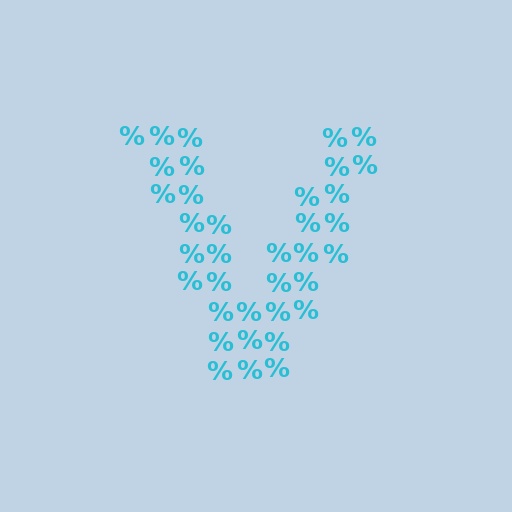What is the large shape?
The large shape is the letter V.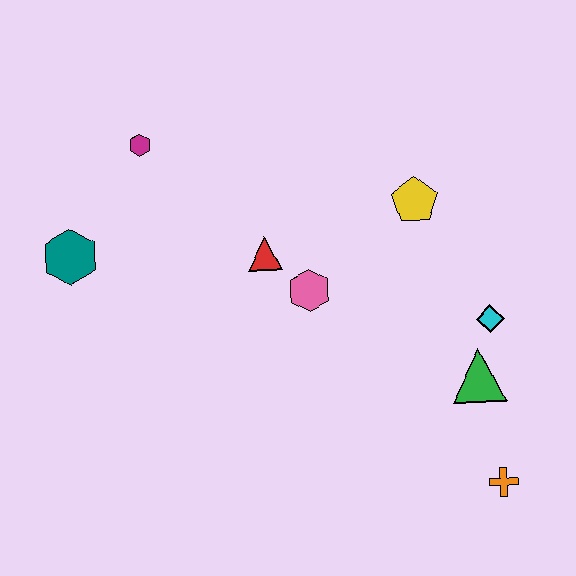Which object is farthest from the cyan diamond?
The teal hexagon is farthest from the cyan diamond.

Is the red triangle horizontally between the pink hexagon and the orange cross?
No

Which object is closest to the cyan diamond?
The green triangle is closest to the cyan diamond.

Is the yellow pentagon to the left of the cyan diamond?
Yes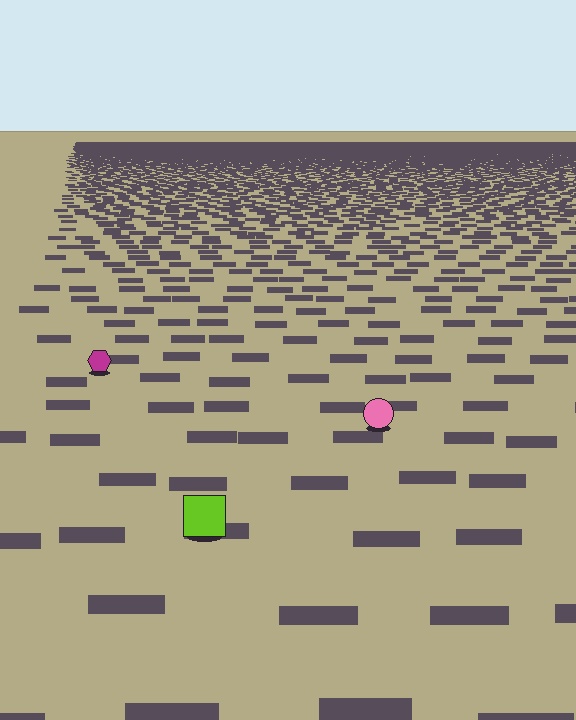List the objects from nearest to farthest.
From nearest to farthest: the lime square, the pink circle, the magenta hexagon.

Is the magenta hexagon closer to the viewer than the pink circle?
No. The pink circle is closer — you can tell from the texture gradient: the ground texture is coarser near it.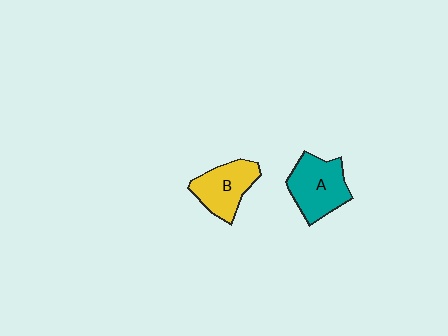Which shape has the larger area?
Shape A (teal).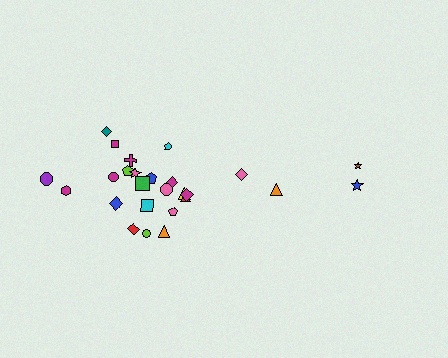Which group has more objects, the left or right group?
The left group.